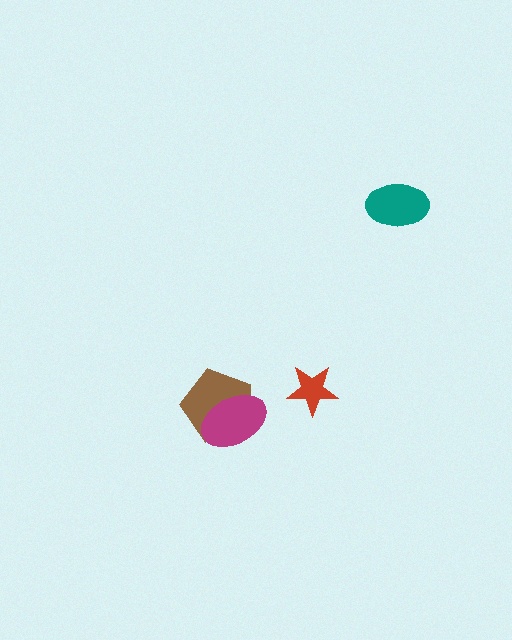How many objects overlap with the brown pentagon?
1 object overlaps with the brown pentagon.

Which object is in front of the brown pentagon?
The magenta ellipse is in front of the brown pentagon.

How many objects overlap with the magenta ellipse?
1 object overlaps with the magenta ellipse.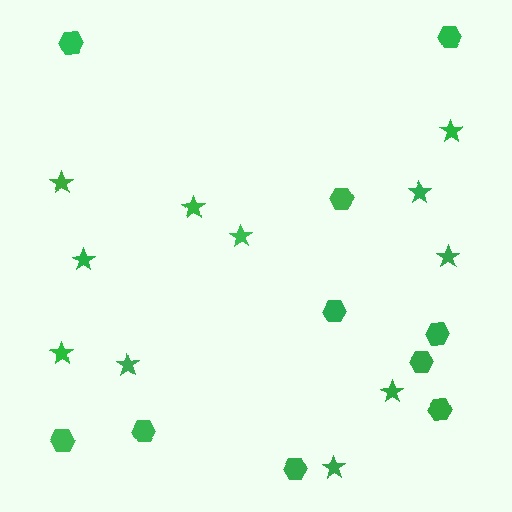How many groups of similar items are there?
There are 2 groups: one group of stars (11) and one group of hexagons (10).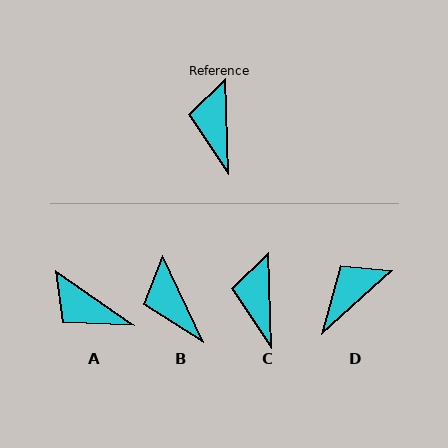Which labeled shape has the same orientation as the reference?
C.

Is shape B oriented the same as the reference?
No, it is off by about 23 degrees.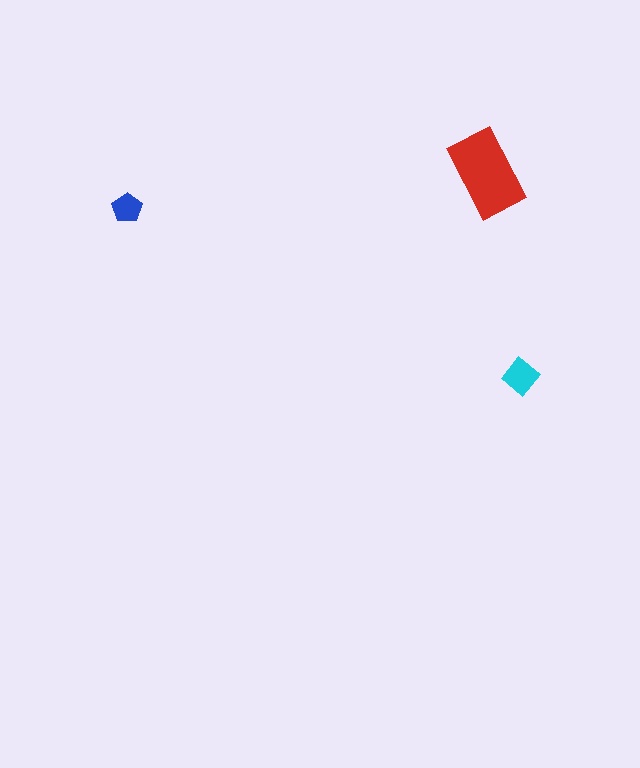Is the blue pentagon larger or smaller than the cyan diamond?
Smaller.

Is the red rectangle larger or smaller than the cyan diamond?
Larger.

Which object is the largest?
The red rectangle.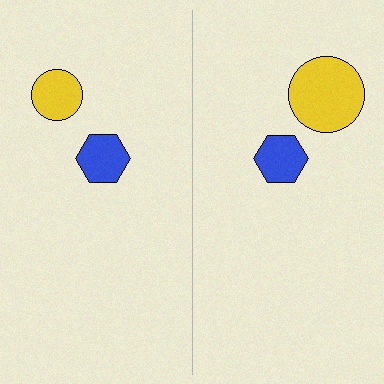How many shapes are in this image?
There are 4 shapes in this image.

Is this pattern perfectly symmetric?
No, the pattern is not perfectly symmetric. The yellow circle on the right side has a different size than its mirror counterpart.